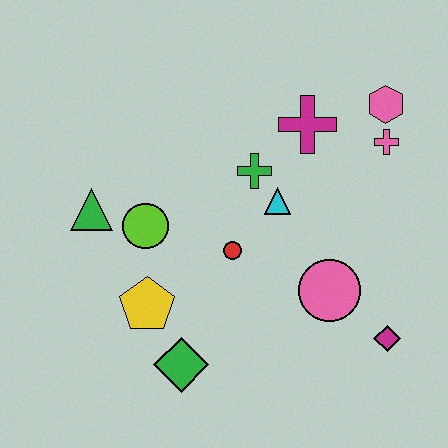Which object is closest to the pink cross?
The pink hexagon is closest to the pink cross.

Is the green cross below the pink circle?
No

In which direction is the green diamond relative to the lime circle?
The green diamond is below the lime circle.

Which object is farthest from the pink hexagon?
The green diamond is farthest from the pink hexagon.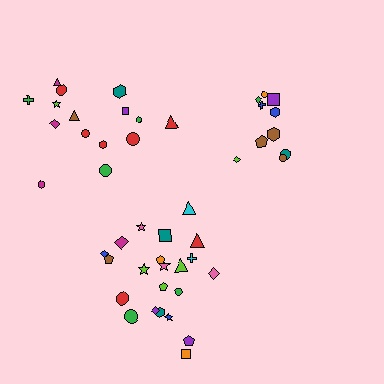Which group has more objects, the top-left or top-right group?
The top-left group.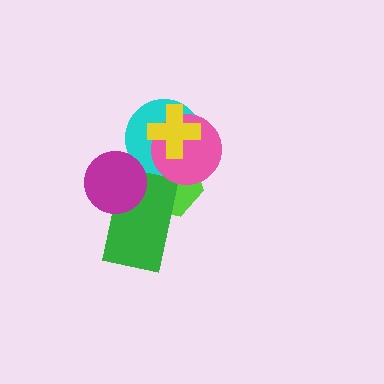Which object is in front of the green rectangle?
The magenta circle is in front of the green rectangle.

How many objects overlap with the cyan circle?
3 objects overlap with the cyan circle.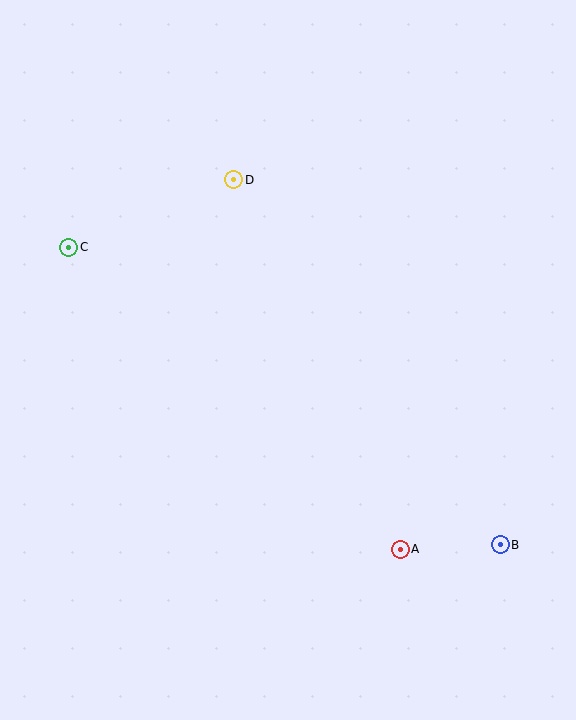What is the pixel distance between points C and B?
The distance between C and B is 525 pixels.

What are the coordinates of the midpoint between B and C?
The midpoint between B and C is at (285, 396).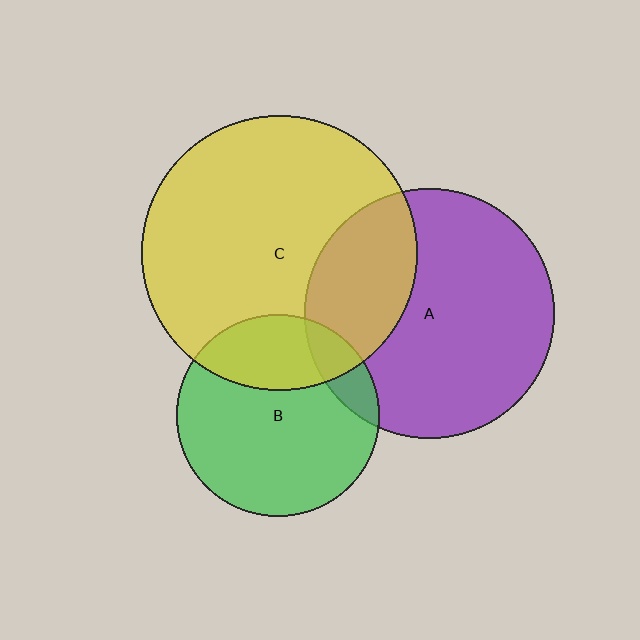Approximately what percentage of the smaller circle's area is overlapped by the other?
Approximately 10%.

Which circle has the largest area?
Circle C (yellow).